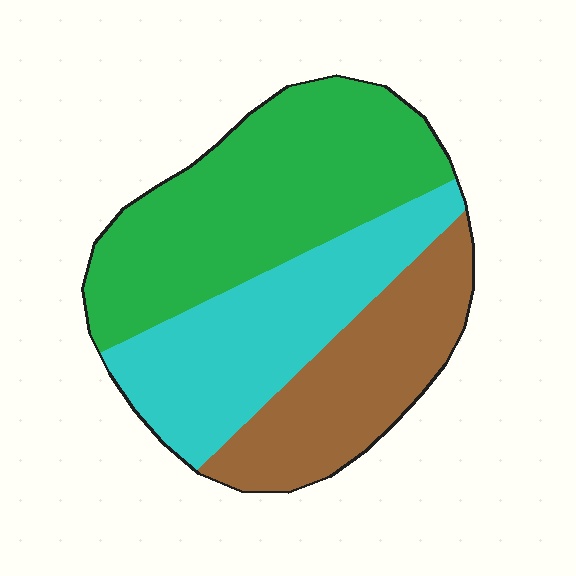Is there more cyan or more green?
Green.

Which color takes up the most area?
Green, at roughly 45%.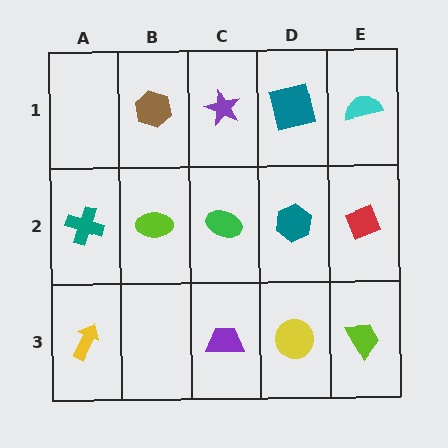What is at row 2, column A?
A teal cross.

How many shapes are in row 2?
5 shapes.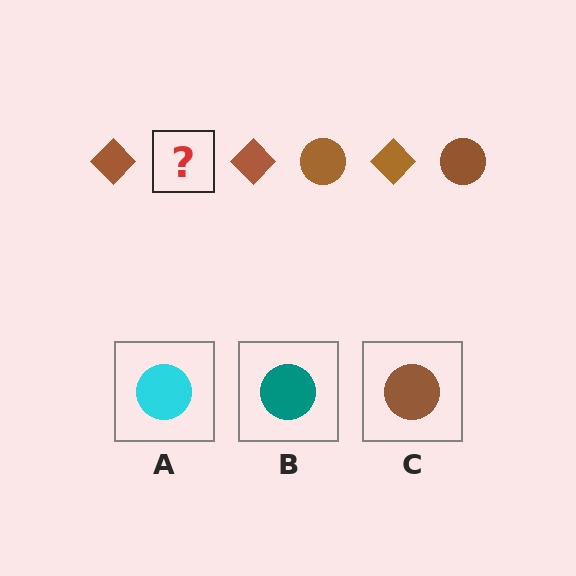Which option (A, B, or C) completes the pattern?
C.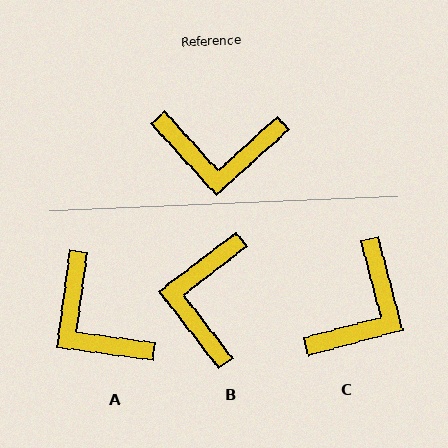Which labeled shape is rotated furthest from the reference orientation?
B, about 95 degrees away.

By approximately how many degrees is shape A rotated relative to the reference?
Approximately 50 degrees clockwise.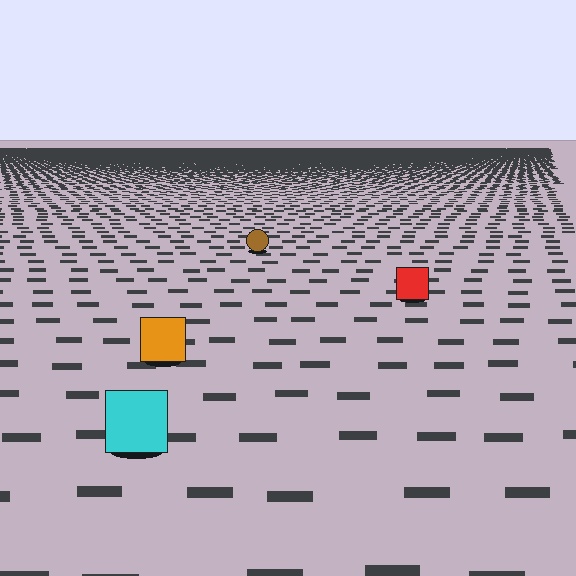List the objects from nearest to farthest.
From nearest to farthest: the cyan square, the orange square, the red square, the brown circle.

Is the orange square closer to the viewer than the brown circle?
Yes. The orange square is closer — you can tell from the texture gradient: the ground texture is coarser near it.